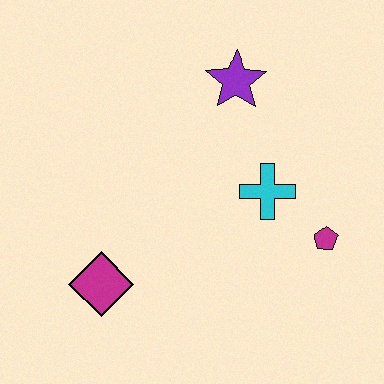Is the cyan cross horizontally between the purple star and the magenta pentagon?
Yes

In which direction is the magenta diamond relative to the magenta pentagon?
The magenta diamond is to the left of the magenta pentagon.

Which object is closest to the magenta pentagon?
The cyan cross is closest to the magenta pentagon.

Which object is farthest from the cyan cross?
The magenta diamond is farthest from the cyan cross.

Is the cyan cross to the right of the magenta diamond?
Yes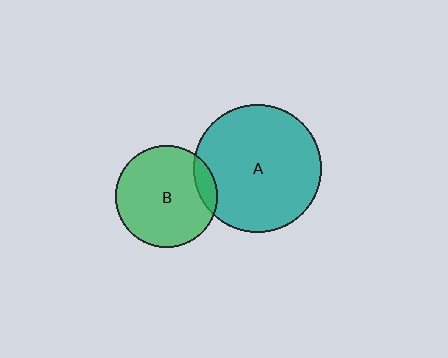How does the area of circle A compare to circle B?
Approximately 1.6 times.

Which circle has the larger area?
Circle A (teal).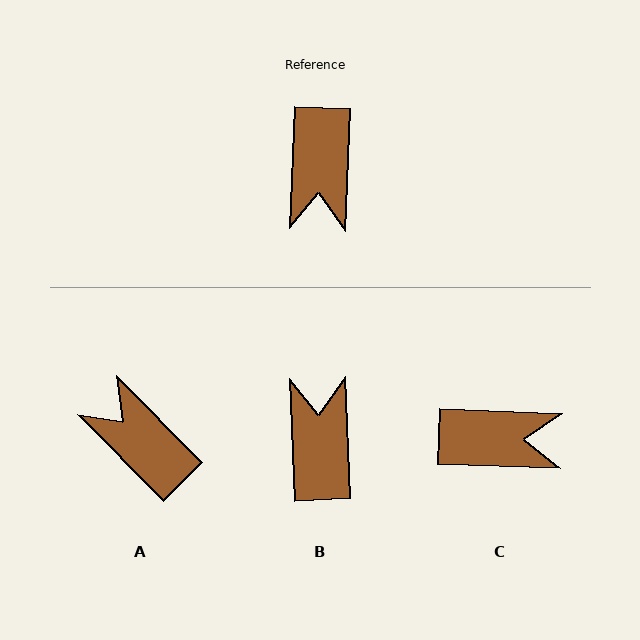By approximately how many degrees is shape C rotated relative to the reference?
Approximately 90 degrees counter-clockwise.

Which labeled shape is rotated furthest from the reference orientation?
B, about 175 degrees away.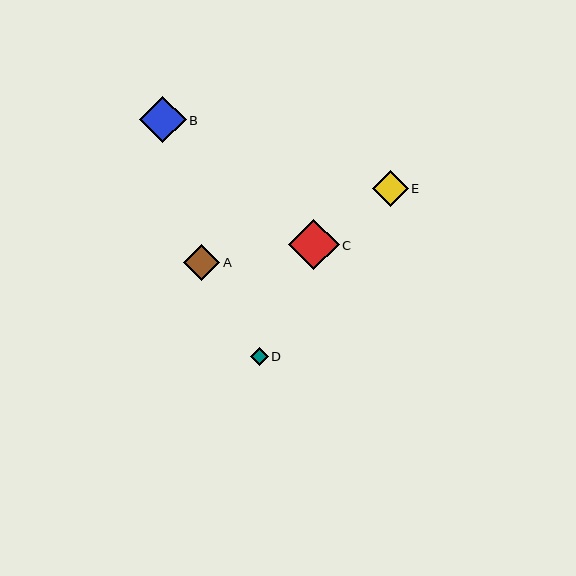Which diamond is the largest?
Diamond C is the largest with a size of approximately 51 pixels.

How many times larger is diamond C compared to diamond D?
Diamond C is approximately 2.9 times the size of diamond D.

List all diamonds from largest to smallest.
From largest to smallest: C, B, A, E, D.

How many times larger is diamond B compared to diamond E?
Diamond B is approximately 1.3 times the size of diamond E.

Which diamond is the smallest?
Diamond D is the smallest with a size of approximately 17 pixels.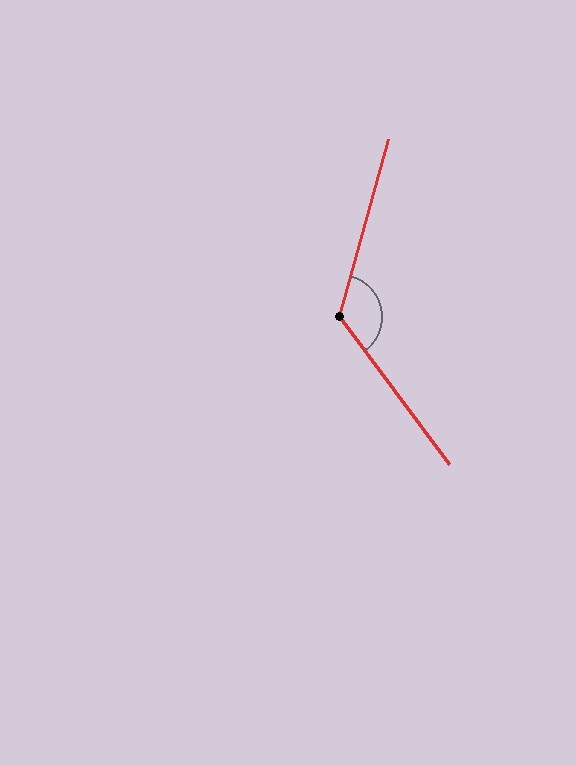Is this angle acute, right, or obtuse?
It is obtuse.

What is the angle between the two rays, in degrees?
Approximately 128 degrees.